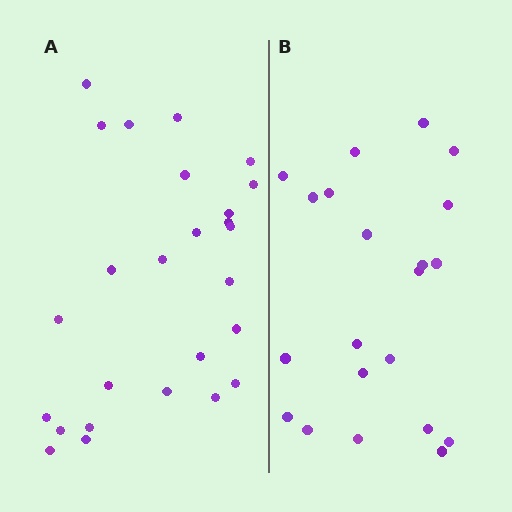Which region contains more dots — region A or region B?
Region A (the left region) has more dots.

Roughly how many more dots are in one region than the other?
Region A has about 5 more dots than region B.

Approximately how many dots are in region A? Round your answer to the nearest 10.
About 30 dots. (The exact count is 26, which rounds to 30.)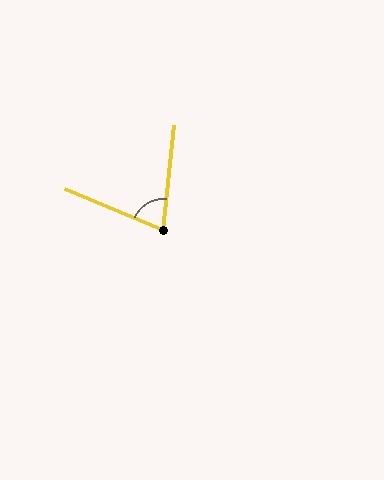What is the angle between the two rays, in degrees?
Approximately 73 degrees.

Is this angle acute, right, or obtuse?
It is acute.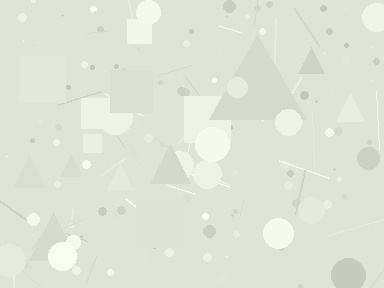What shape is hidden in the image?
A triangle is hidden in the image.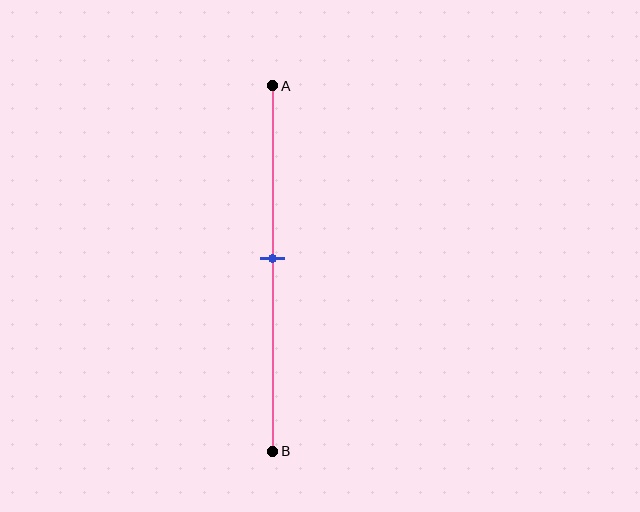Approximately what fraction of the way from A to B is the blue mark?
The blue mark is approximately 45% of the way from A to B.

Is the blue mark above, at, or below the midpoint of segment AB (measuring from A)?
The blue mark is approximately at the midpoint of segment AB.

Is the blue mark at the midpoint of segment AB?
Yes, the mark is approximately at the midpoint.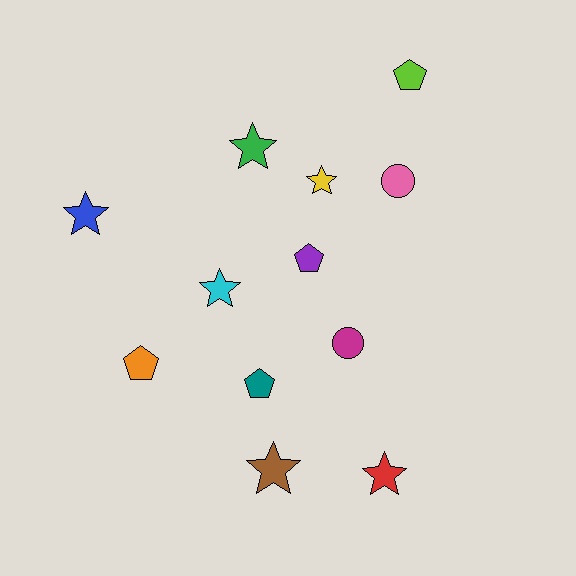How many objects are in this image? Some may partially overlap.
There are 12 objects.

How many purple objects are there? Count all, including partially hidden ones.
There is 1 purple object.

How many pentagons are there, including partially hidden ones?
There are 4 pentagons.